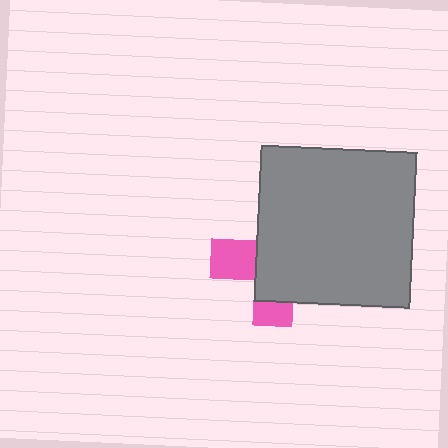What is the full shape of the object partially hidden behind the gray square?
The partially hidden object is a pink cross.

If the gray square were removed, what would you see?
You would see the complete pink cross.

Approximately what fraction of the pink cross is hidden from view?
Roughly 68% of the pink cross is hidden behind the gray square.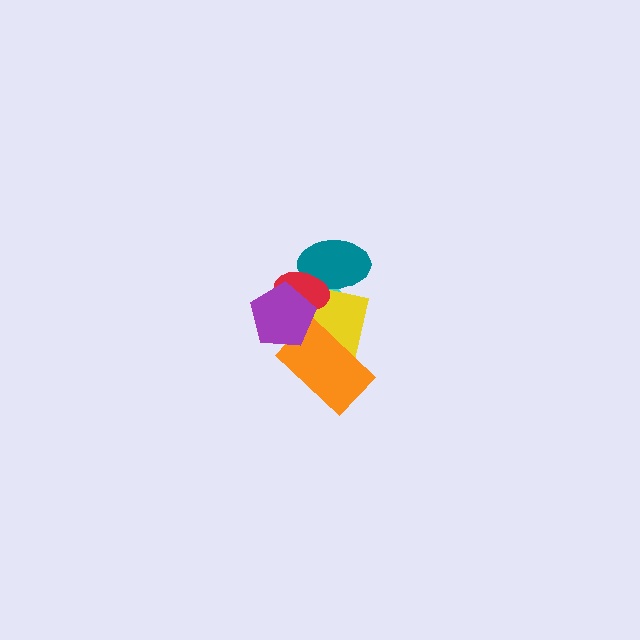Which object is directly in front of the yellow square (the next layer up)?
The teal ellipse is directly in front of the yellow square.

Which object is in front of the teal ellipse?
The red ellipse is in front of the teal ellipse.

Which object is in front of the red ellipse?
The purple pentagon is in front of the red ellipse.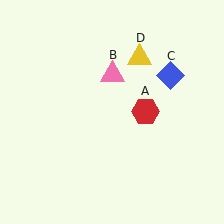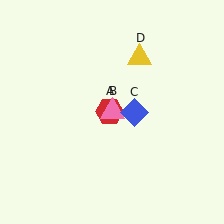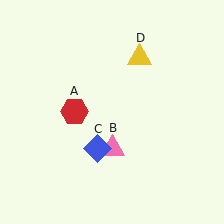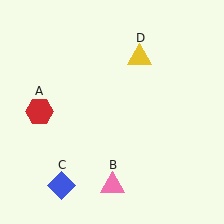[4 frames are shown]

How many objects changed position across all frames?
3 objects changed position: red hexagon (object A), pink triangle (object B), blue diamond (object C).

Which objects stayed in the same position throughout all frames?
Yellow triangle (object D) remained stationary.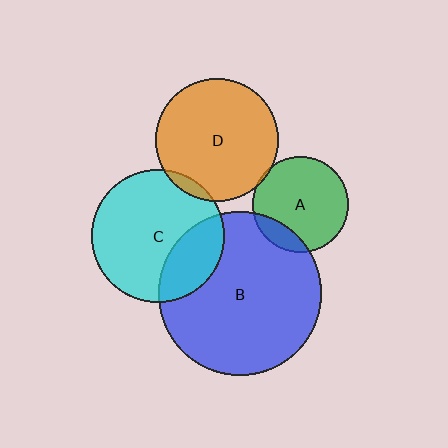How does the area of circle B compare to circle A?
Approximately 2.9 times.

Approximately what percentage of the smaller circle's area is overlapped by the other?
Approximately 5%.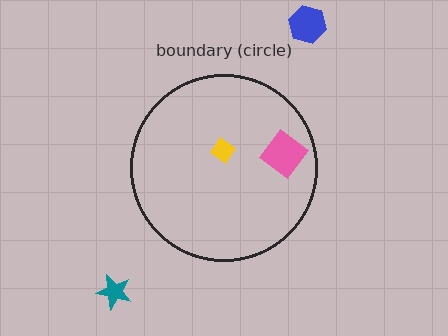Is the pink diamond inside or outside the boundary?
Inside.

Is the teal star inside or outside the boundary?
Outside.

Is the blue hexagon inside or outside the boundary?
Outside.